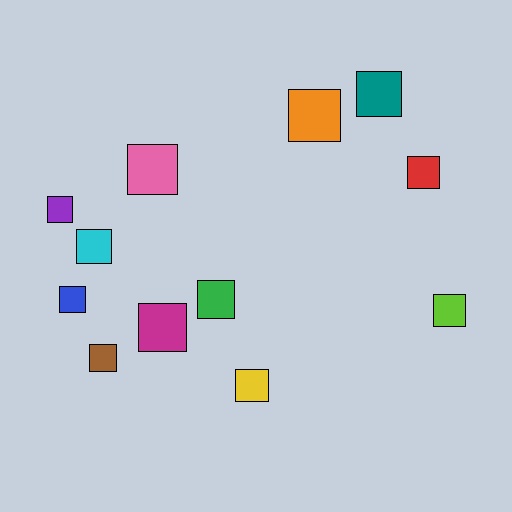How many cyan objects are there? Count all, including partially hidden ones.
There is 1 cyan object.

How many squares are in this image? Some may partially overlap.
There are 12 squares.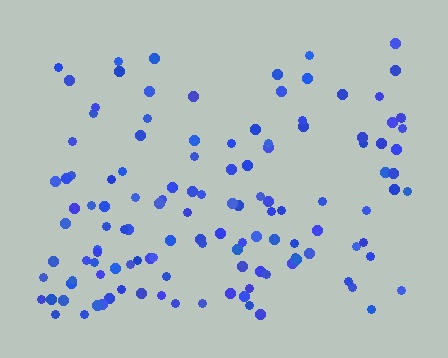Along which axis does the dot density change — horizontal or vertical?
Vertical.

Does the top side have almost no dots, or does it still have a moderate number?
Still a moderate number, just noticeably fewer than the bottom.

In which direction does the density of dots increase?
From top to bottom, with the bottom side densest.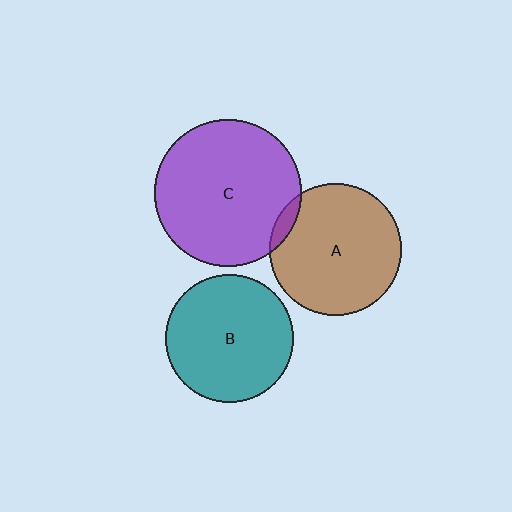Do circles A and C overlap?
Yes.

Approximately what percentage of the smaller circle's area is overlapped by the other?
Approximately 5%.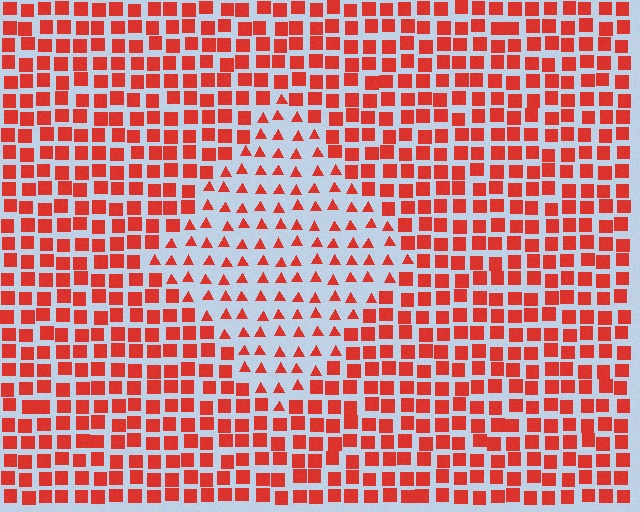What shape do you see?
I see a diamond.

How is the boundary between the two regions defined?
The boundary is defined by a change in element shape: triangles inside vs. squares outside. All elements share the same color and spacing.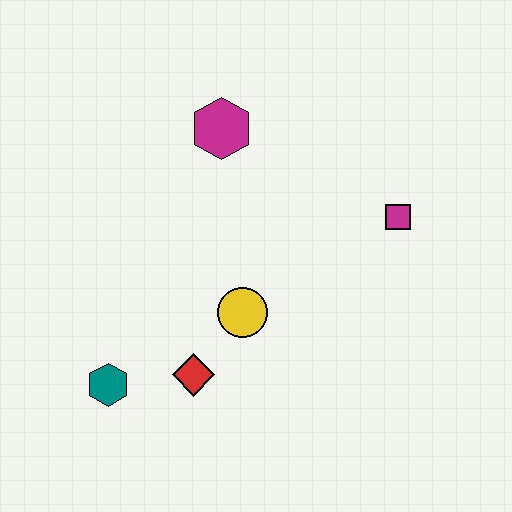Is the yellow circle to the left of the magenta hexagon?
No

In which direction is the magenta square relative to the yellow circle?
The magenta square is to the right of the yellow circle.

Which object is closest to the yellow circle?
The red diamond is closest to the yellow circle.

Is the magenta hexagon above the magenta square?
Yes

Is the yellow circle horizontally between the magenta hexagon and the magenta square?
Yes